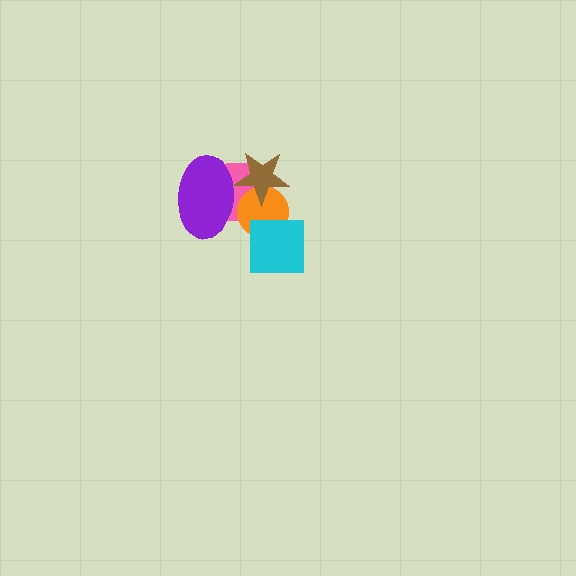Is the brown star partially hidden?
No, no other shape covers it.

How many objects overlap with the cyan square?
1 object overlaps with the cyan square.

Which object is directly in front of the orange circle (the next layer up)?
The purple ellipse is directly in front of the orange circle.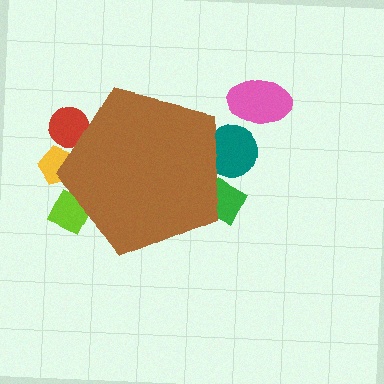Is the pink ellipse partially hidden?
No, the pink ellipse is fully visible.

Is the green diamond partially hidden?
Yes, the green diamond is partially hidden behind the brown pentagon.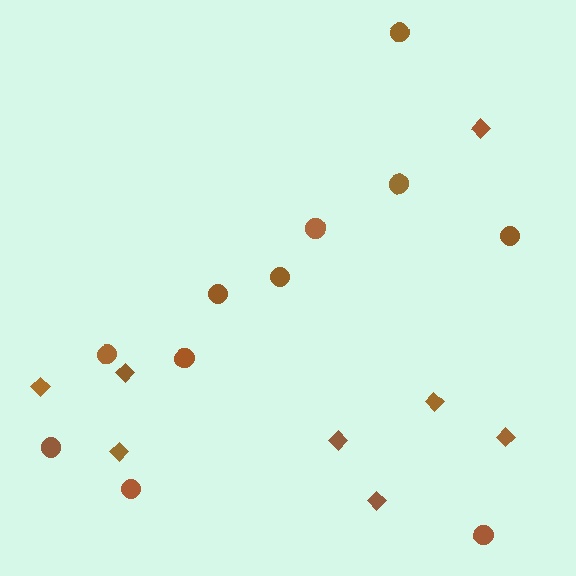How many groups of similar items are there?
There are 2 groups: one group of diamonds (8) and one group of circles (11).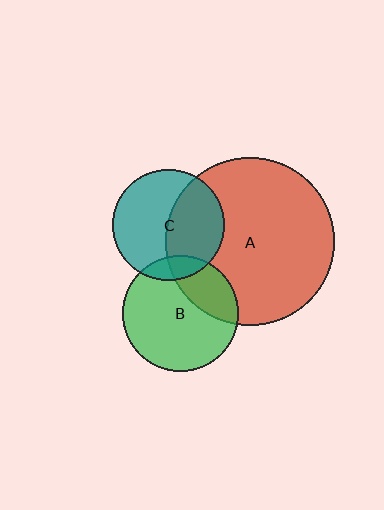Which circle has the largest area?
Circle A (red).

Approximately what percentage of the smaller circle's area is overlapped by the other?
Approximately 45%.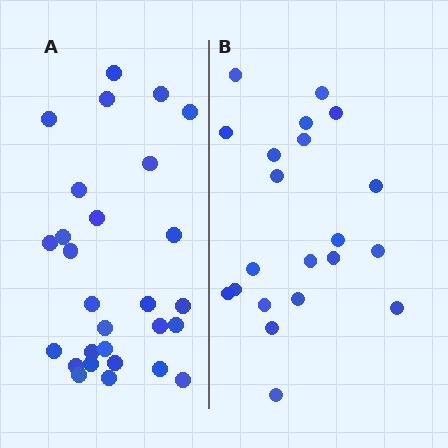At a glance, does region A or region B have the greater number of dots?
Region A (the left region) has more dots.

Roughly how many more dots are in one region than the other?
Region A has roughly 8 or so more dots than region B.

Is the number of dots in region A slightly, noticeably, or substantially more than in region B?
Region A has noticeably more, but not dramatically so. The ratio is roughly 1.3 to 1.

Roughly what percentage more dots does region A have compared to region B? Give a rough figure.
About 35% more.